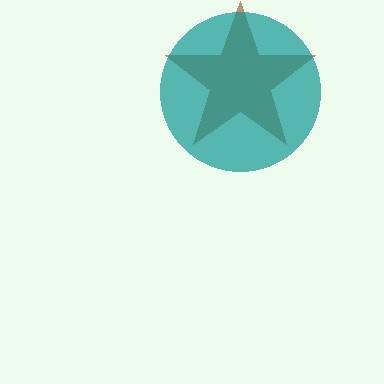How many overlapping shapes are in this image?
There are 2 overlapping shapes in the image.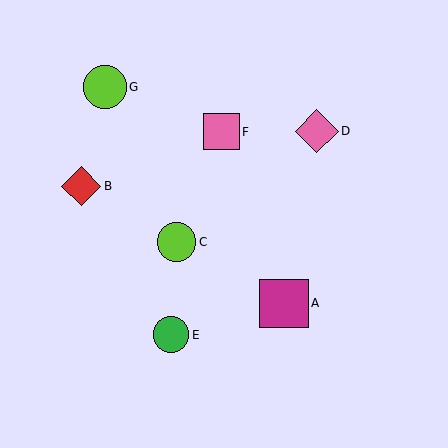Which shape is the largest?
The magenta square (labeled A) is the largest.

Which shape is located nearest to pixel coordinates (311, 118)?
The pink diamond (labeled D) at (317, 131) is nearest to that location.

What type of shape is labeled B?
Shape B is a red diamond.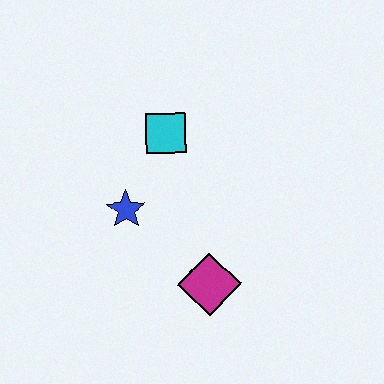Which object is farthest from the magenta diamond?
The cyan square is farthest from the magenta diamond.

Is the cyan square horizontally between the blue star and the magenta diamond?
Yes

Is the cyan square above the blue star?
Yes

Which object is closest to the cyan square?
The blue star is closest to the cyan square.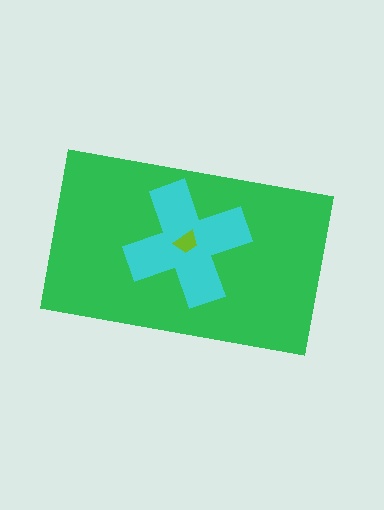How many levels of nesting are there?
3.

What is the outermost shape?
The green rectangle.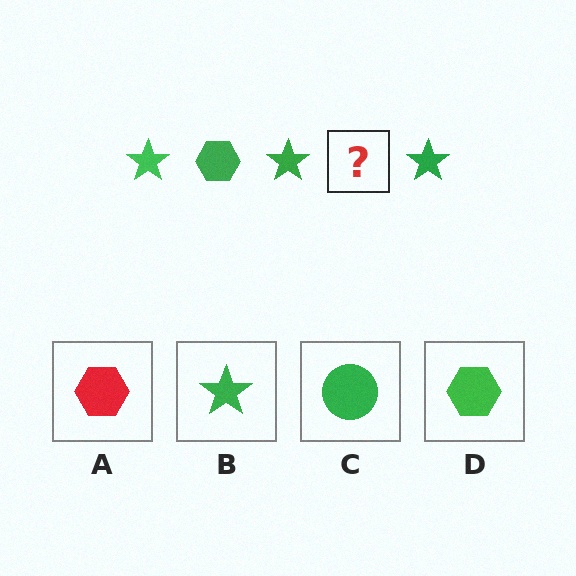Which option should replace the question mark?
Option D.